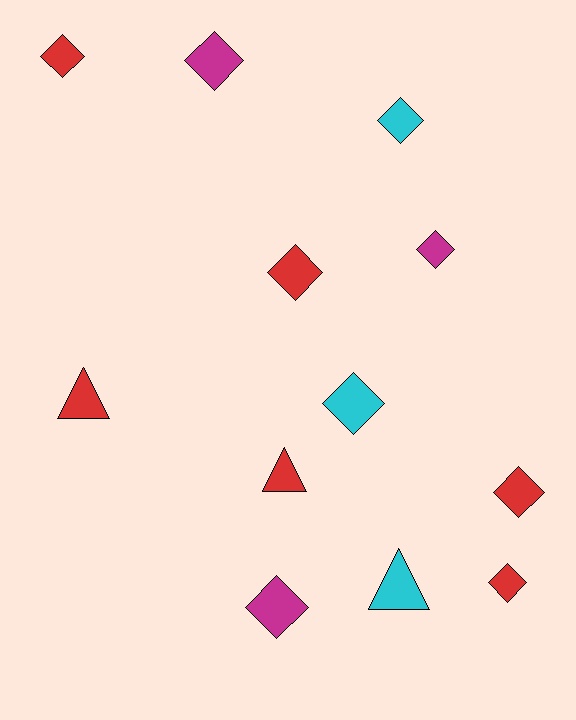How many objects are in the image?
There are 12 objects.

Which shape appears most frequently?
Diamond, with 9 objects.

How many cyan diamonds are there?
There are 2 cyan diamonds.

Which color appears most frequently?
Red, with 6 objects.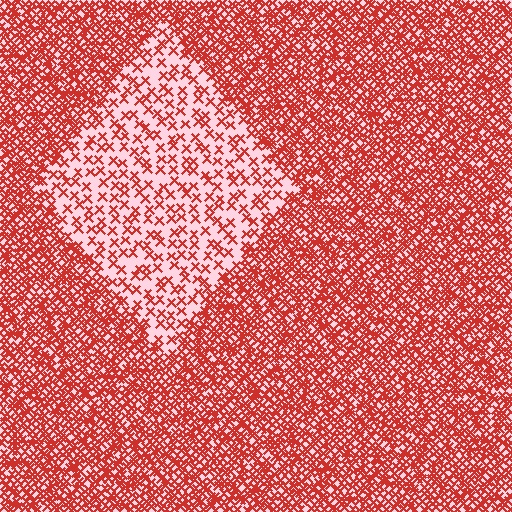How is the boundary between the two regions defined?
The boundary is defined by a change in element density (approximately 2.8x ratio). All elements are the same color, size, and shape.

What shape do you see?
I see a diamond.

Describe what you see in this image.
The image contains small red elements arranged at two different densities. A diamond-shaped region is visible where the elements are less densely packed than the surrounding area.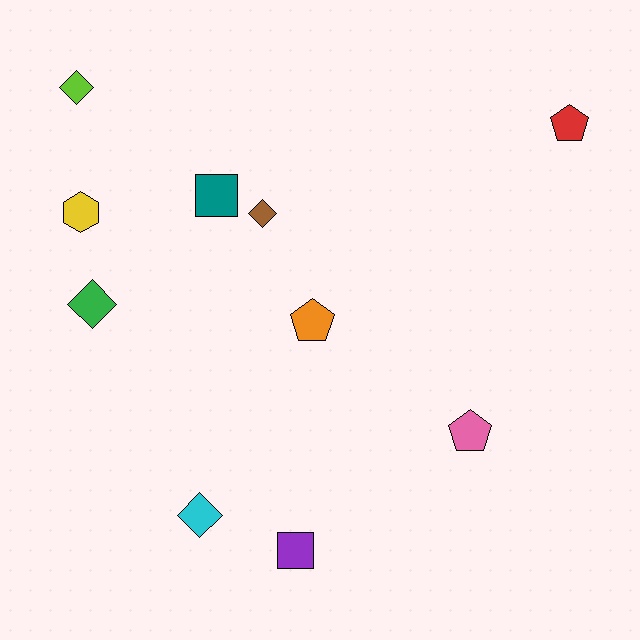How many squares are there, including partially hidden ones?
There are 2 squares.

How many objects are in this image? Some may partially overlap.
There are 10 objects.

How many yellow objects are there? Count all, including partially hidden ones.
There is 1 yellow object.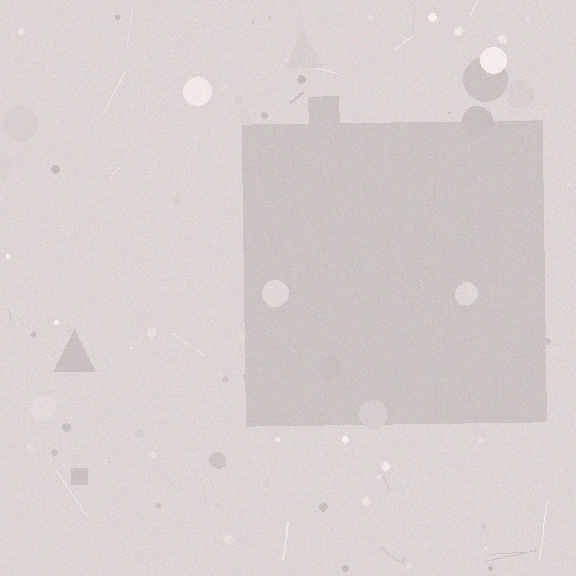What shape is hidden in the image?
A square is hidden in the image.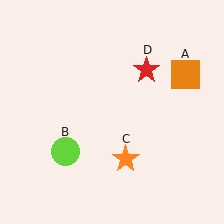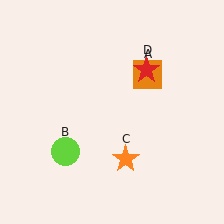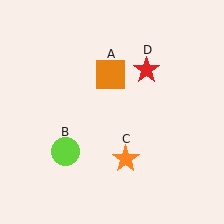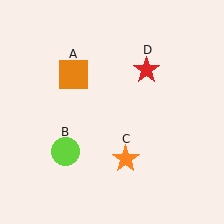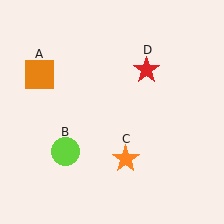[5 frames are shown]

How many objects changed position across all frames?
1 object changed position: orange square (object A).